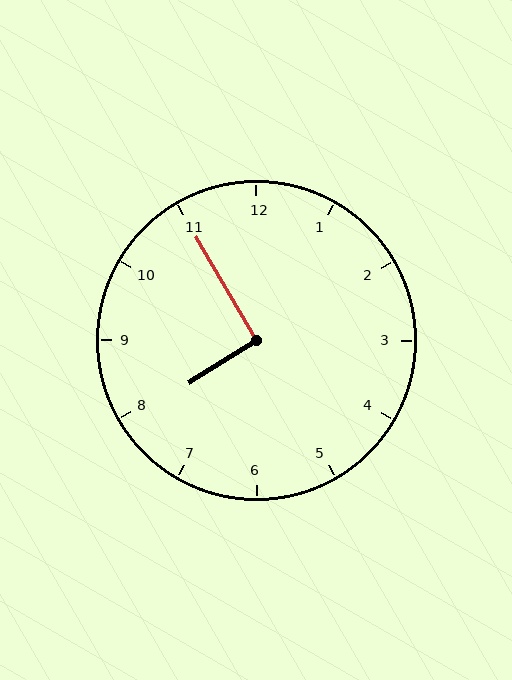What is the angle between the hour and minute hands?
Approximately 92 degrees.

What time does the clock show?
7:55.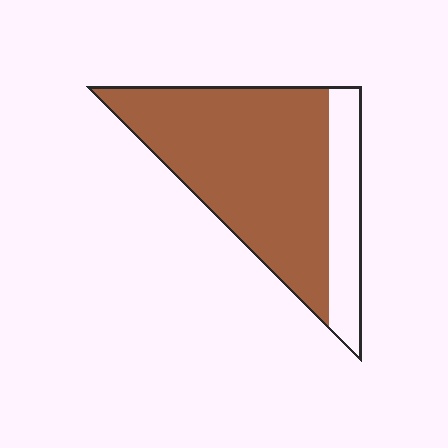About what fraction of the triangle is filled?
About four fifths (4/5).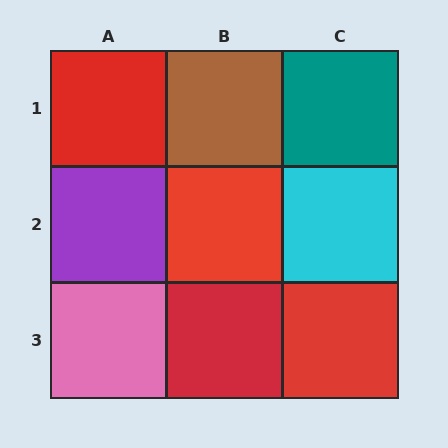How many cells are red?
4 cells are red.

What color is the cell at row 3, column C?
Red.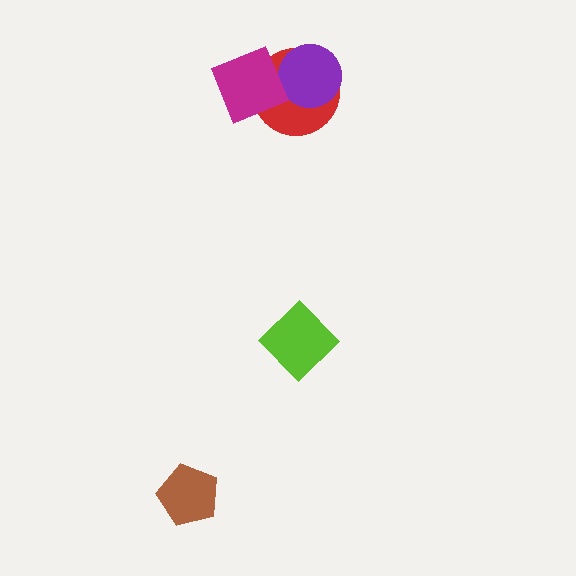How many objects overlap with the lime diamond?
0 objects overlap with the lime diamond.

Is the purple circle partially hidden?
Yes, it is partially covered by another shape.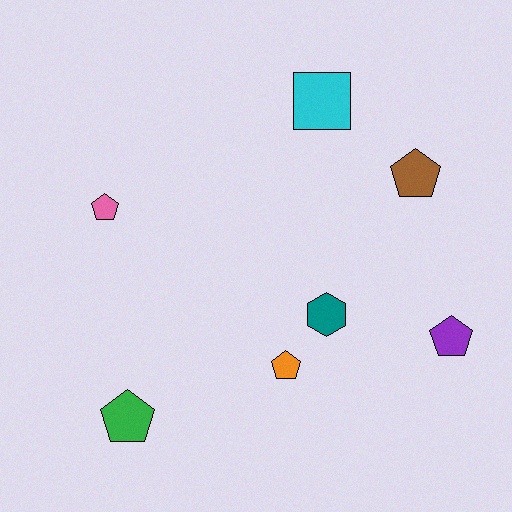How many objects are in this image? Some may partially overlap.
There are 7 objects.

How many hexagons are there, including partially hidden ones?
There is 1 hexagon.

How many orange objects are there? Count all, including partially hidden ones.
There is 1 orange object.